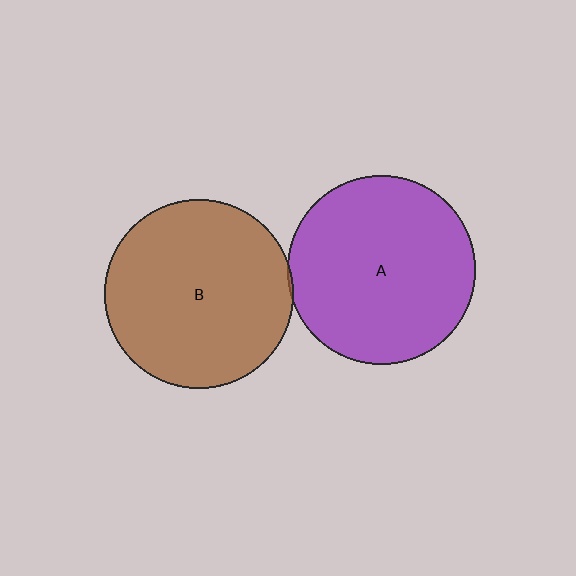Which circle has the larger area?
Circle A (purple).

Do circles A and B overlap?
Yes.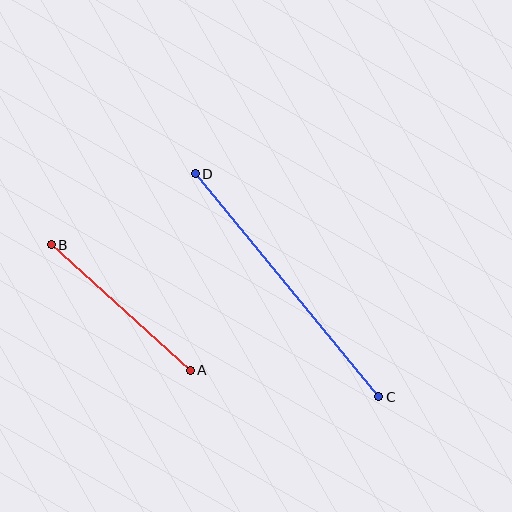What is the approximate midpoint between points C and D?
The midpoint is at approximately (287, 285) pixels.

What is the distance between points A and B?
The distance is approximately 187 pixels.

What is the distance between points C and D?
The distance is approximately 289 pixels.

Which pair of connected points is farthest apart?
Points C and D are farthest apart.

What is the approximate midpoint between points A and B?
The midpoint is at approximately (121, 307) pixels.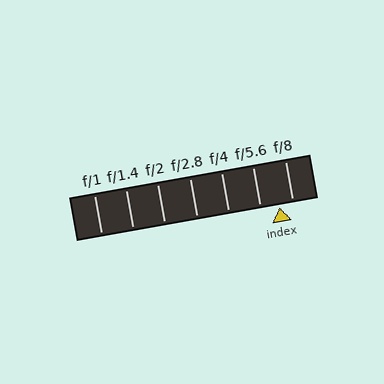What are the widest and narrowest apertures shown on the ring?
The widest aperture shown is f/1 and the narrowest is f/8.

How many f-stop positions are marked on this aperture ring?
There are 7 f-stop positions marked.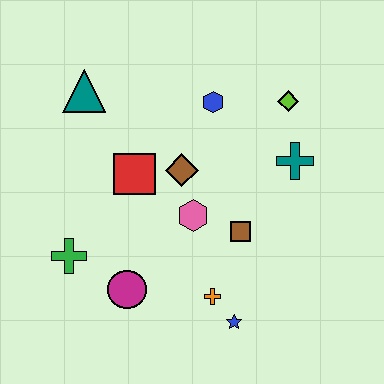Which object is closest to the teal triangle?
The red square is closest to the teal triangle.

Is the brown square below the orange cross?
No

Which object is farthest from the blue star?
The teal triangle is farthest from the blue star.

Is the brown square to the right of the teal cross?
No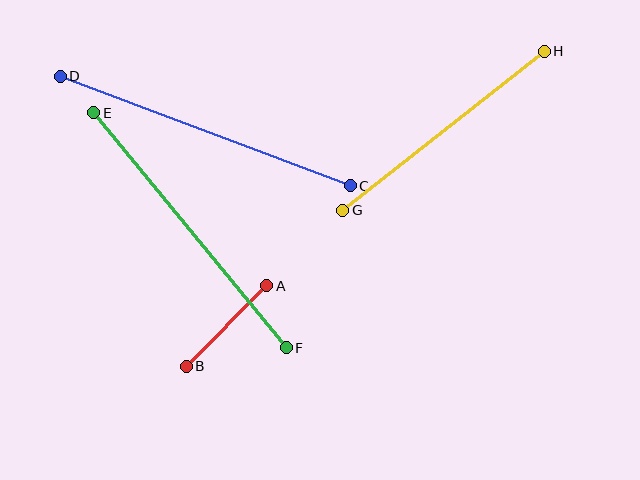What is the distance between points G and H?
The distance is approximately 257 pixels.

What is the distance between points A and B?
The distance is approximately 114 pixels.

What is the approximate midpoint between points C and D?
The midpoint is at approximately (205, 131) pixels.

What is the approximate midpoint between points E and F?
The midpoint is at approximately (190, 230) pixels.